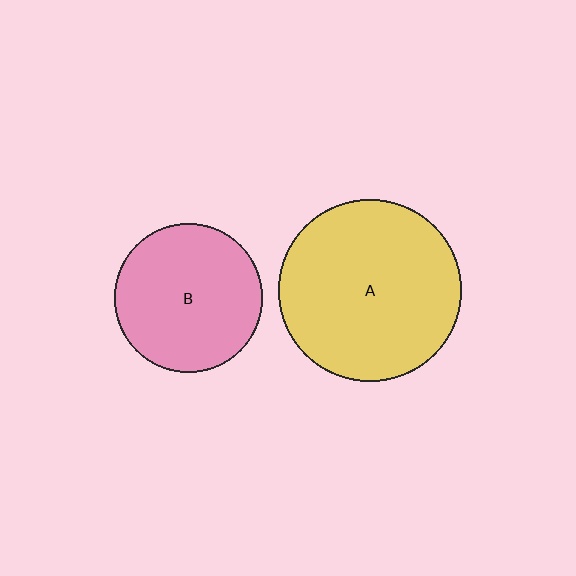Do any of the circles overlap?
No, none of the circles overlap.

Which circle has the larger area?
Circle A (yellow).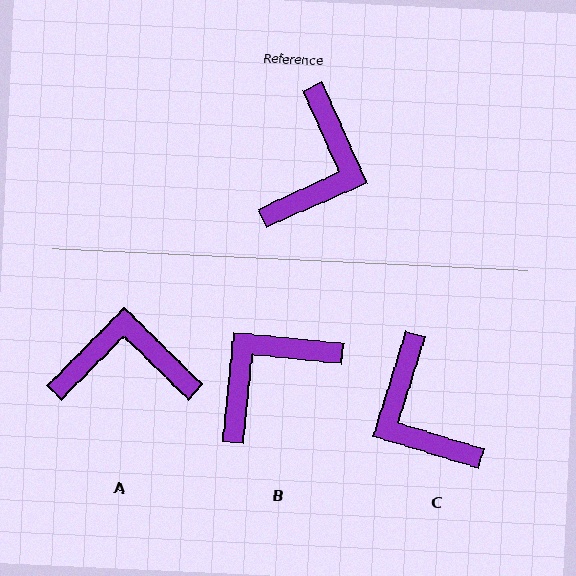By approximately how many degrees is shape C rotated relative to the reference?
Approximately 131 degrees clockwise.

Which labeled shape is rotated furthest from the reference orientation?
B, about 150 degrees away.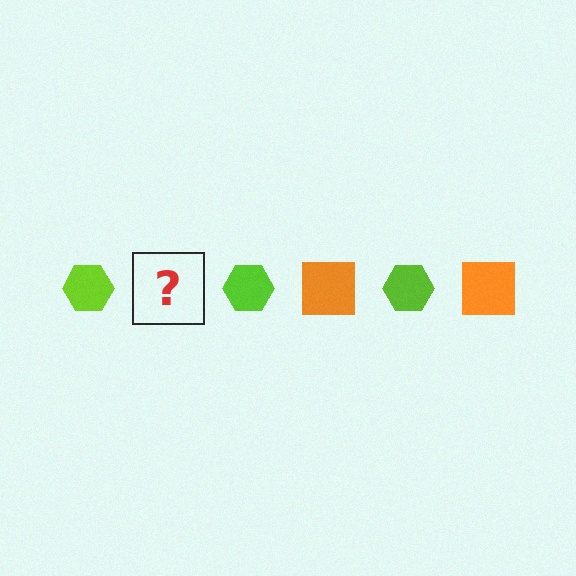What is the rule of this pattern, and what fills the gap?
The rule is that the pattern alternates between lime hexagon and orange square. The gap should be filled with an orange square.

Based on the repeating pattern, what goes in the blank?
The blank should be an orange square.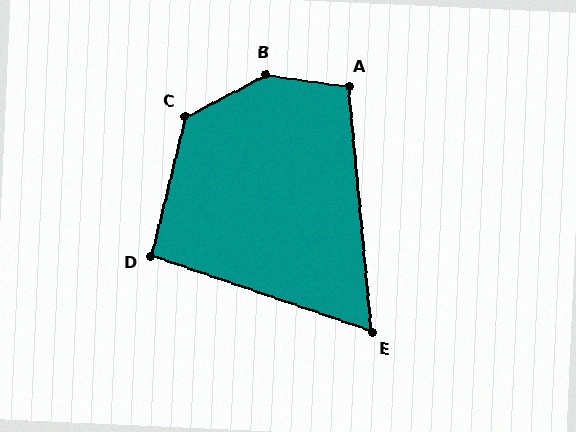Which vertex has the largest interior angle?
B, at approximately 144 degrees.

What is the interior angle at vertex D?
Approximately 95 degrees (obtuse).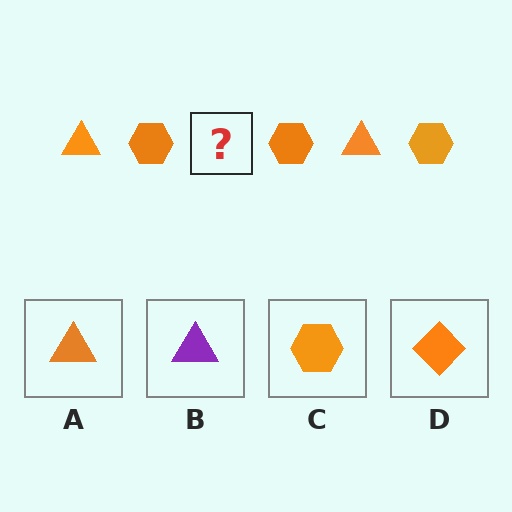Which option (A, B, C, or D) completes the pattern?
A.